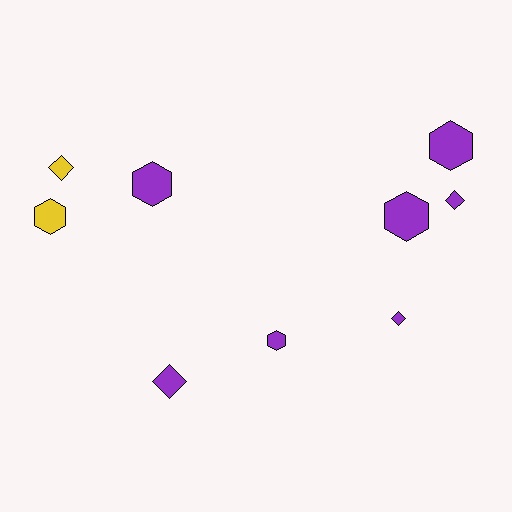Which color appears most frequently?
Purple, with 7 objects.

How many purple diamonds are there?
There are 3 purple diamonds.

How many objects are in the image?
There are 9 objects.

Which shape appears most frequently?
Hexagon, with 5 objects.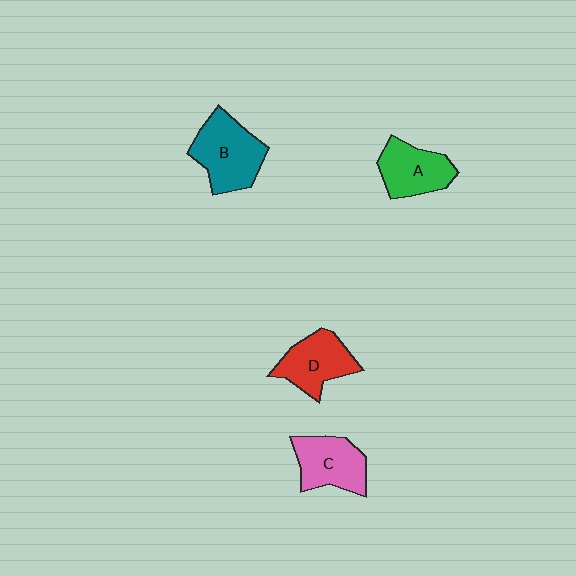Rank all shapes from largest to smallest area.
From largest to smallest: B (teal), C (pink), D (red), A (green).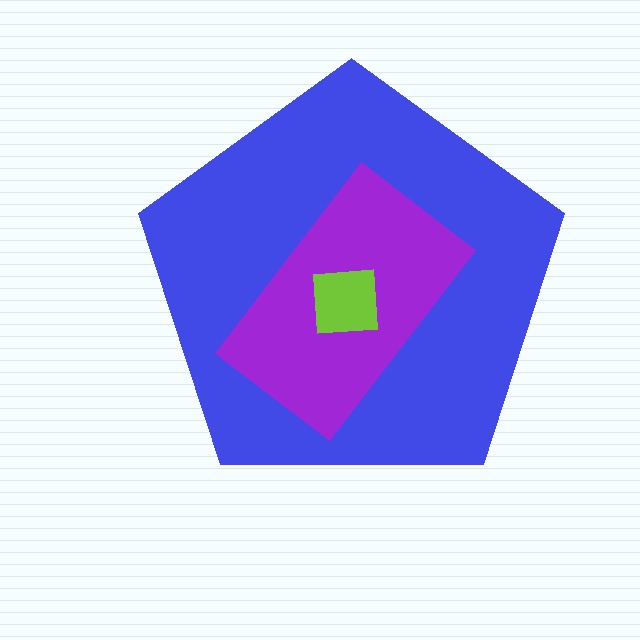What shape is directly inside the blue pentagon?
The purple rectangle.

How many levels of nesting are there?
3.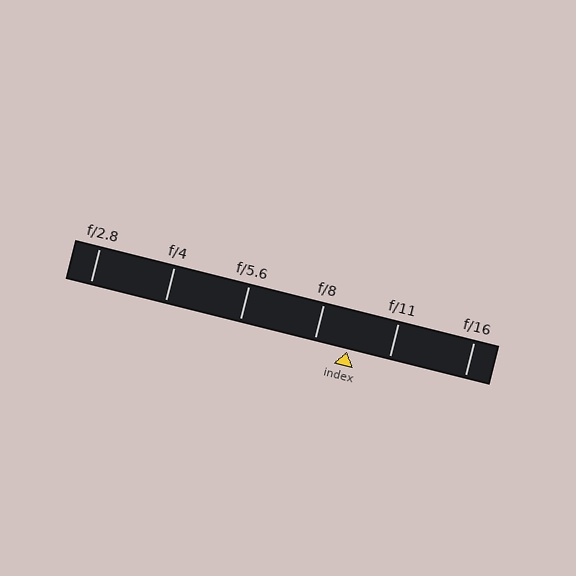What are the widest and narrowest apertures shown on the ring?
The widest aperture shown is f/2.8 and the narrowest is f/16.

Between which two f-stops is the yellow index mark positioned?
The index mark is between f/8 and f/11.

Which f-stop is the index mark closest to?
The index mark is closest to f/8.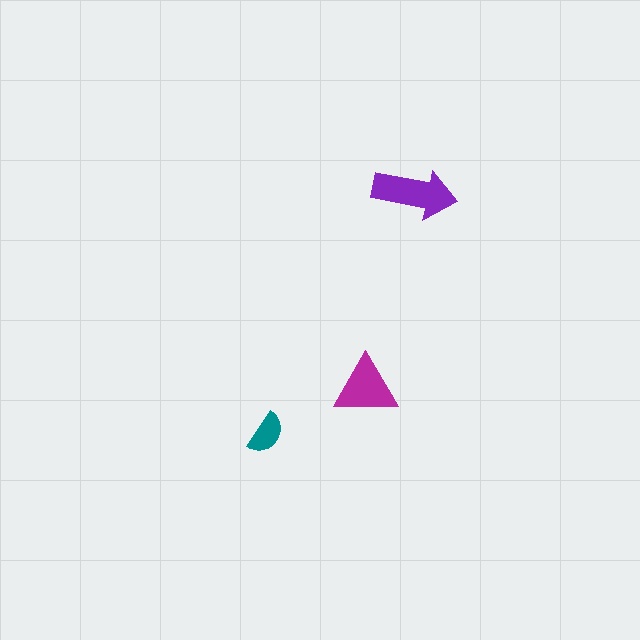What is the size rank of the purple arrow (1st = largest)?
1st.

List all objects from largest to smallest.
The purple arrow, the magenta triangle, the teal semicircle.